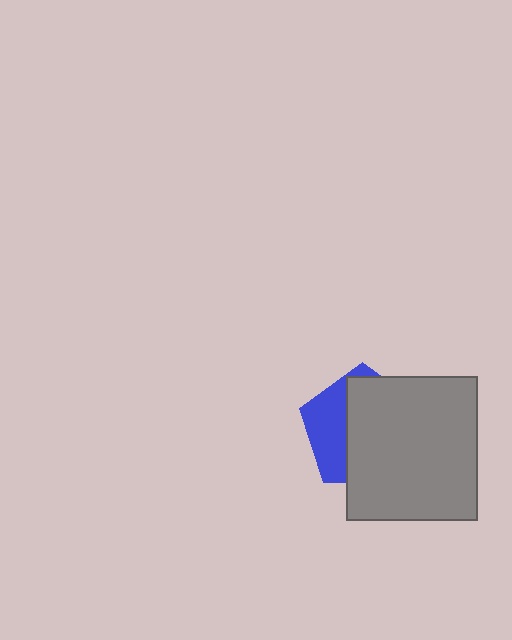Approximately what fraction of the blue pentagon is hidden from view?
Roughly 66% of the blue pentagon is hidden behind the gray rectangle.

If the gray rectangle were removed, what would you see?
You would see the complete blue pentagon.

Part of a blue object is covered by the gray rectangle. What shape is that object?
It is a pentagon.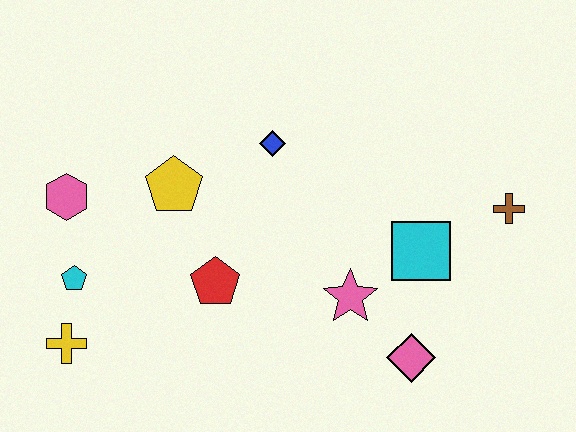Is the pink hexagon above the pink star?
Yes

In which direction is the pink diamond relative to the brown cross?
The pink diamond is below the brown cross.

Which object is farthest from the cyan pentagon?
The brown cross is farthest from the cyan pentagon.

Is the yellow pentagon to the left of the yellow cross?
No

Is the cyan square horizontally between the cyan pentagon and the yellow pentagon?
No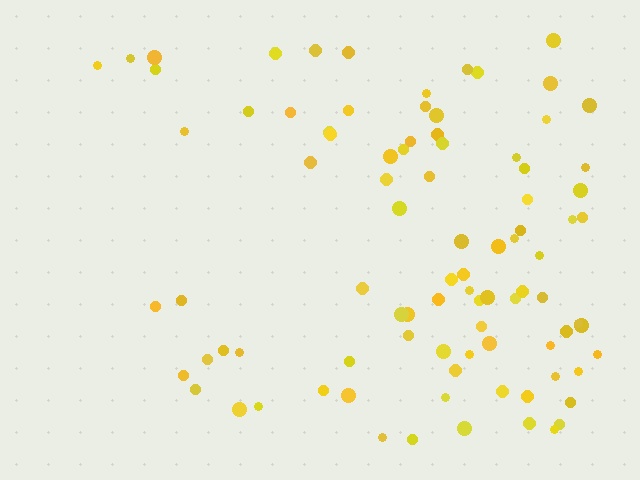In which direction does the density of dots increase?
From left to right, with the right side densest.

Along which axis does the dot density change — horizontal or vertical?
Horizontal.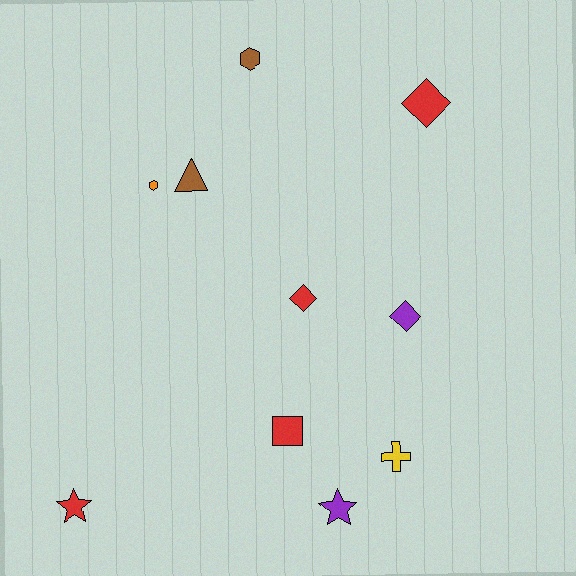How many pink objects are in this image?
There are no pink objects.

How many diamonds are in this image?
There are 3 diamonds.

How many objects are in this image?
There are 10 objects.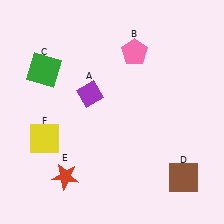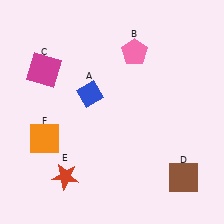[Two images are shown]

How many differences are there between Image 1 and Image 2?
There are 3 differences between the two images.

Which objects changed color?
A changed from purple to blue. C changed from green to magenta. F changed from yellow to orange.